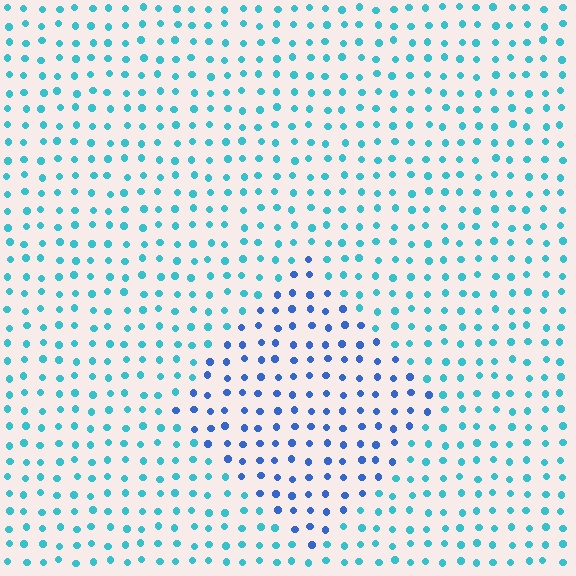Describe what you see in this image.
The image is filled with small cyan elements in a uniform arrangement. A diamond-shaped region is visible where the elements are tinted to a slightly different hue, forming a subtle color boundary.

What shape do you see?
I see a diamond.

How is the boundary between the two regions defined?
The boundary is defined purely by a slight shift in hue (about 37 degrees). Spacing, size, and orientation are identical on both sides.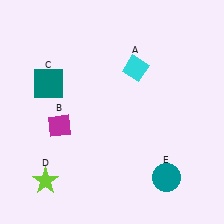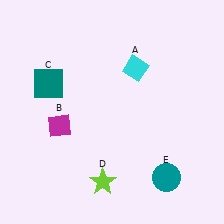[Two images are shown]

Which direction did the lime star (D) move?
The lime star (D) moved right.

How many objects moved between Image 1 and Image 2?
1 object moved between the two images.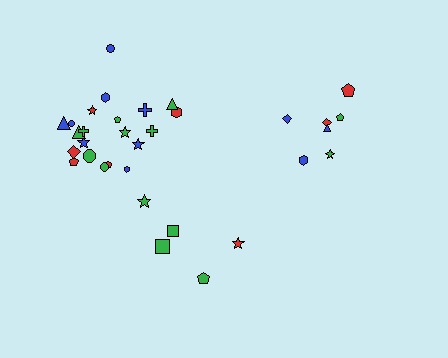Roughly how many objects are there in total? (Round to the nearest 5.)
Roughly 35 objects in total.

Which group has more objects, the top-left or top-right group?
The top-left group.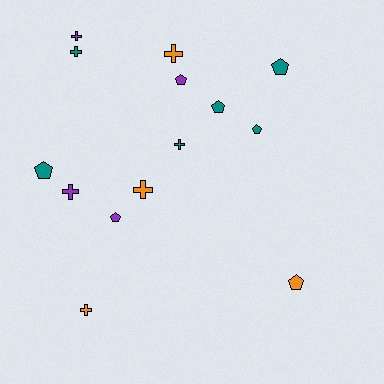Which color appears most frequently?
Teal, with 6 objects.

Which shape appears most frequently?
Pentagon, with 7 objects.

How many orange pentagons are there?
There is 1 orange pentagon.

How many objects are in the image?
There are 14 objects.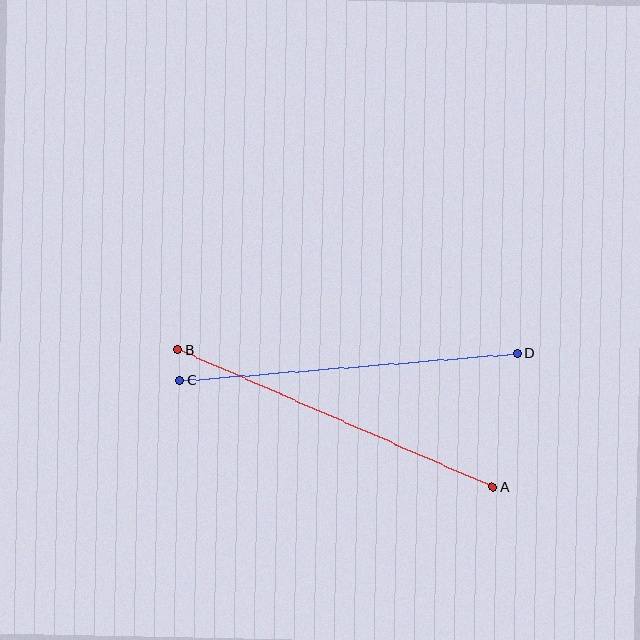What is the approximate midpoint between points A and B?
The midpoint is at approximately (335, 418) pixels.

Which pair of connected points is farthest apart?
Points A and B are farthest apart.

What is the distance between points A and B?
The distance is approximately 343 pixels.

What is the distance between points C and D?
The distance is approximately 340 pixels.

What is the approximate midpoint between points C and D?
The midpoint is at approximately (349, 367) pixels.